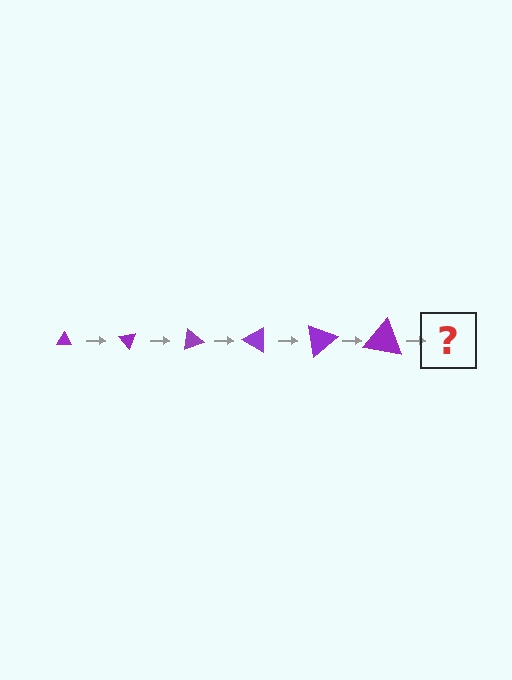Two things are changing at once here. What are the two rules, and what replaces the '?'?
The two rules are that the triangle grows larger each step and it rotates 50 degrees each step. The '?' should be a triangle, larger than the previous one and rotated 300 degrees from the start.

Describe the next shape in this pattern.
It should be a triangle, larger than the previous one and rotated 300 degrees from the start.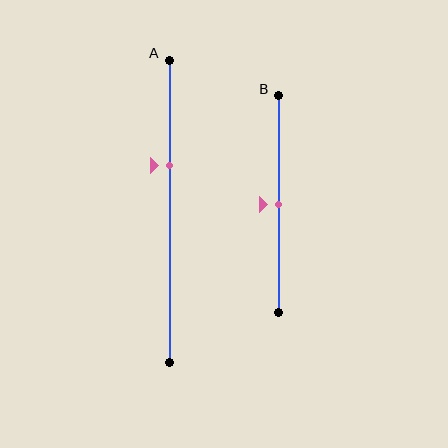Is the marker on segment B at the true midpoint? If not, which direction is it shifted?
Yes, the marker on segment B is at the true midpoint.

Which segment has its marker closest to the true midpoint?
Segment B has its marker closest to the true midpoint.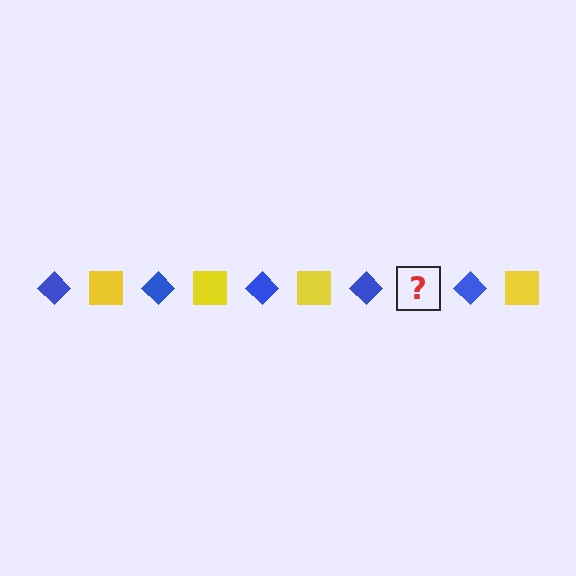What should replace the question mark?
The question mark should be replaced with a yellow square.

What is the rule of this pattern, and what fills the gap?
The rule is that the pattern alternates between blue diamond and yellow square. The gap should be filled with a yellow square.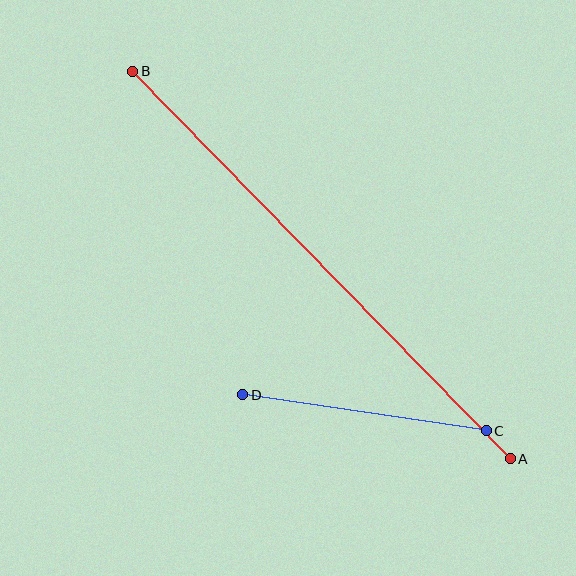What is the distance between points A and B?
The distance is approximately 541 pixels.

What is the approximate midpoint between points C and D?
The midpoint is at approximately (364, 413) pixels.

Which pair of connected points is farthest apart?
Points A and B are farthest apart.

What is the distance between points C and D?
The distance is approximately 246 pixels.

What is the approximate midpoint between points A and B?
The midpoint is at approximately (322, 265) pixels.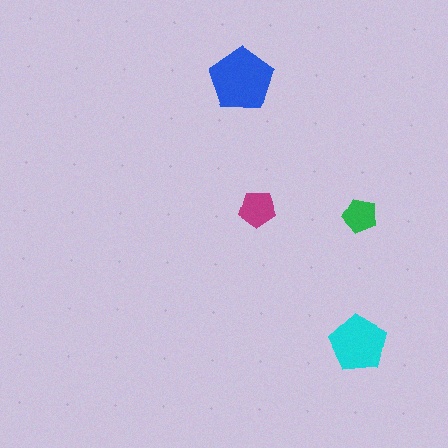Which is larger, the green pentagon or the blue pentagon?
The blue one.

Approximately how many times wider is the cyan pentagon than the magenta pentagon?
About 1.5 times wider.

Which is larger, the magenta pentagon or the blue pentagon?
The blue one.